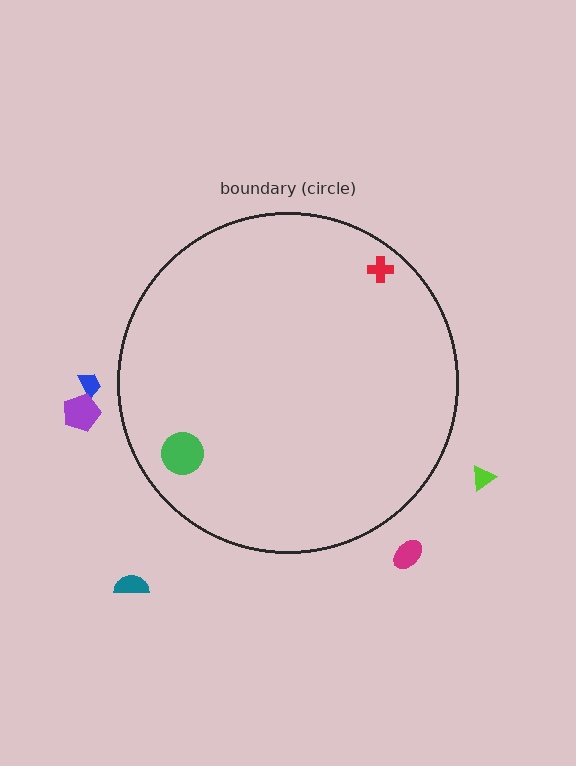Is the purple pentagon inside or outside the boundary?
Outside.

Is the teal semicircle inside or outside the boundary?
Outside.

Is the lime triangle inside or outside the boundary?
Outside.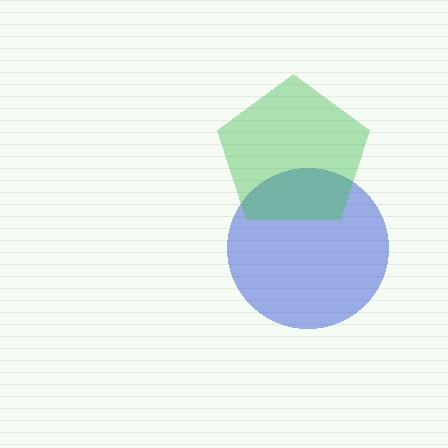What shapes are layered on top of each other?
The layered shapes are: a blue circle, a green pentagon.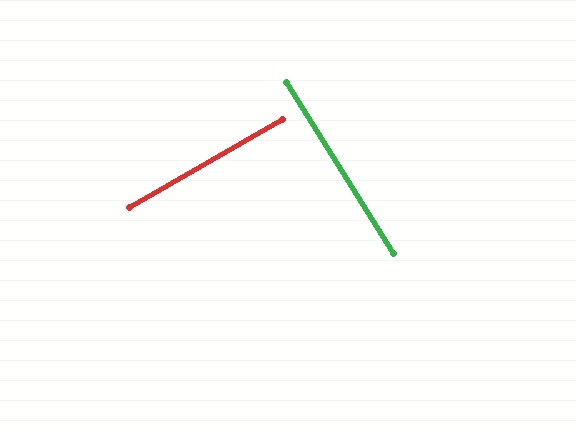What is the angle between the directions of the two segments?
Approximately 88 degrees.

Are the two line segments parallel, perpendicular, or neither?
Perpendicular — they meet at approximately 88°.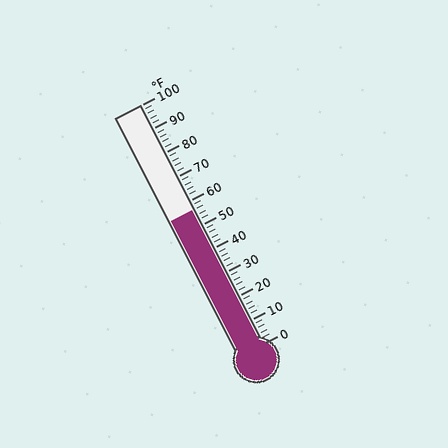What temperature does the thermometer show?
The thermometer shows approximately 56°F.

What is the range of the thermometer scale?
The thermometer scale ranges from 0°F to 100°F.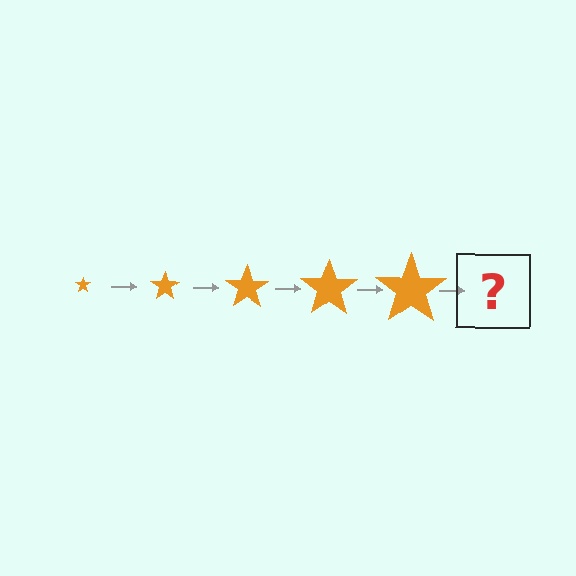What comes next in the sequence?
The next element should be an orange star, larger than the previous one.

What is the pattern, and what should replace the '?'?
The pattern is that the star gets progressively larger each step. The '?' should be an orange star, larger than the previous one.